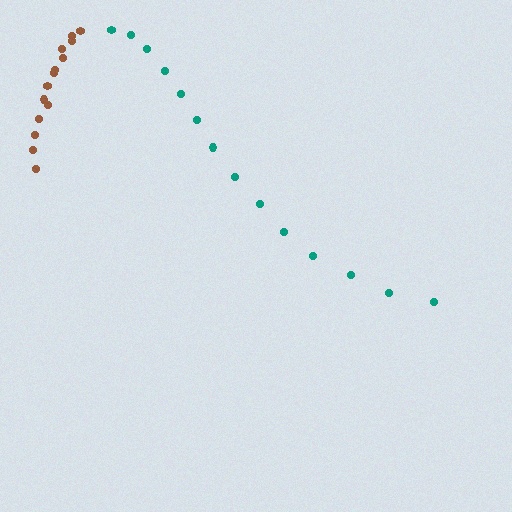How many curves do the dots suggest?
There are 2 distinct paths.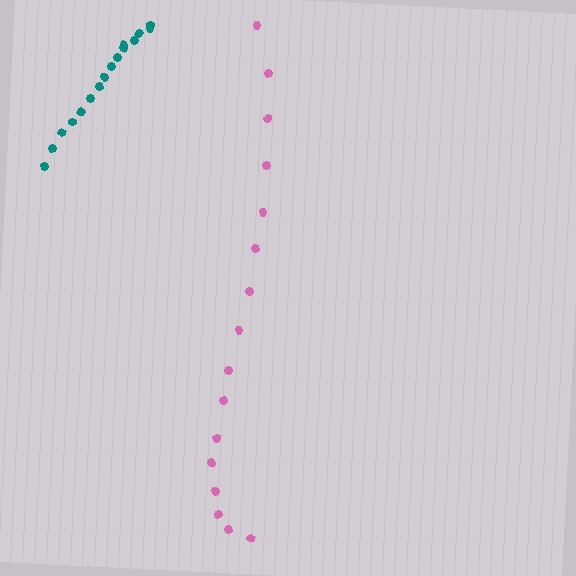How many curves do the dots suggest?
There are 2 distinct paths.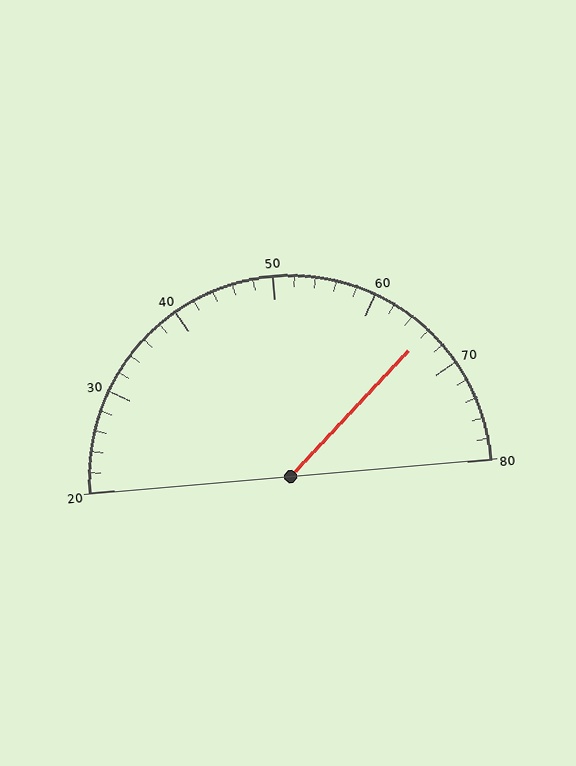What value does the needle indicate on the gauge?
The needle indicates approximately 66.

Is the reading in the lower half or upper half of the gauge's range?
The reading is in the upper half of the range (20 to 80).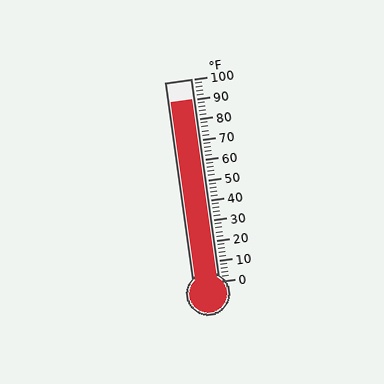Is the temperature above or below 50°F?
The temperature is above 50°F.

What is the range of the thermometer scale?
The thermometer scale ranges from 0°F to 100°F.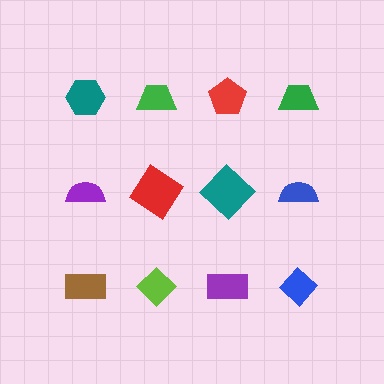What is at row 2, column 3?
A teal diamond.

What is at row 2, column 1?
A purple semicircle.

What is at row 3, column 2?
A lime diamond.